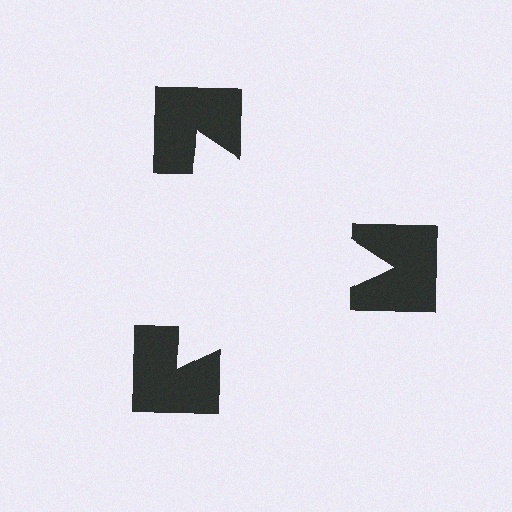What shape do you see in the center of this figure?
An illusory triangle — its edges are inferred from the aligned wedge cuts in the notched squares, not physically drawn.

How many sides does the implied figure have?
3 sides.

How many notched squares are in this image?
There are 3 — one at each vertex of the illusory triangle.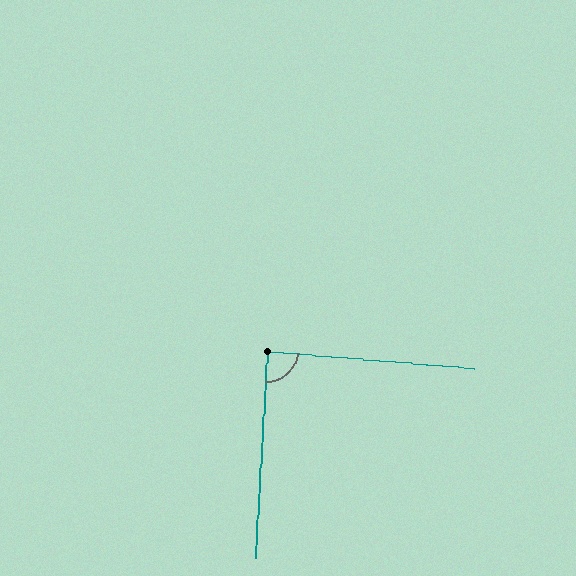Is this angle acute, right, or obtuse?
It is approximately a right angle.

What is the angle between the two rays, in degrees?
Approximately 89 degrees.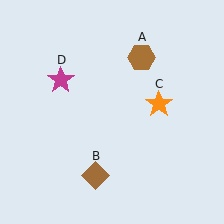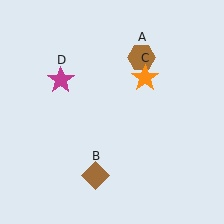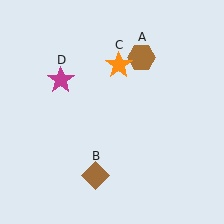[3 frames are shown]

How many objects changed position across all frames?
1 object changed position: orange star (object C).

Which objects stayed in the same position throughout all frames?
Brown hexagon (object A) and brown diamond (object B) and magenta star (object D) remained stationary.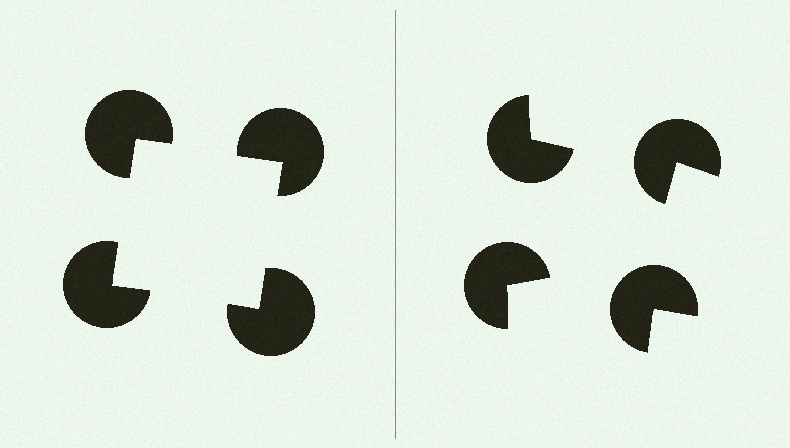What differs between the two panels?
The pac-man discs are positioned identically on both sides; only the wedge orientations differ. On the left they align to a square; on the right they are misaligned.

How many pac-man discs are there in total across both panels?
8 — 4 on each side.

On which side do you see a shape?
An illusory square appears on the left side. On the right side the wedge cuts are rotated, so no coherent shape forms.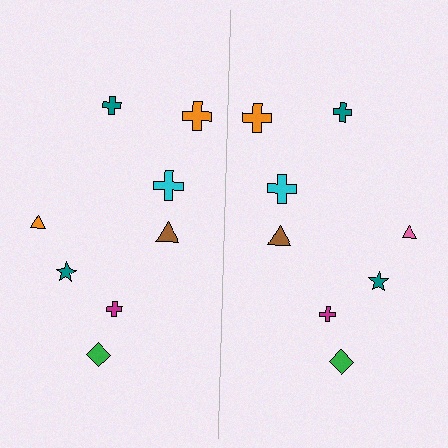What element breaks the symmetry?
The pink triangle on the right side breaks the symmetry — its mirror counterpart is orange.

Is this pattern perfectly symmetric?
No, the pattern is not perfectly symmetric. The pink triangle on the right side breaks the symmetry — its mirror counterpart is orange.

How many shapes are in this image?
There are 16 shapes in this image.